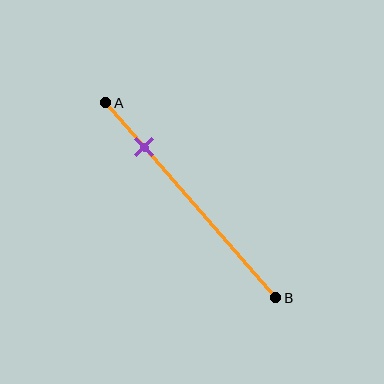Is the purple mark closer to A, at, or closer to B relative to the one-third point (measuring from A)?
The purple mark is closer to point A than the one-third point of segment AB.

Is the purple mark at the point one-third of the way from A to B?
No, the mark is at about 25% from A, not at the 33% one-third point.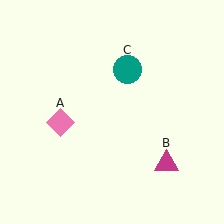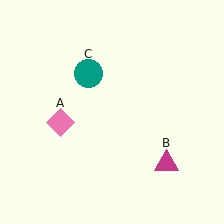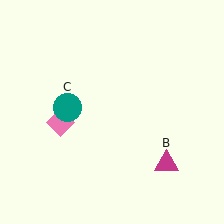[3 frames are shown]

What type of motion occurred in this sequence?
The teal circle (object C) rotated counterclockwise around the center of the scene.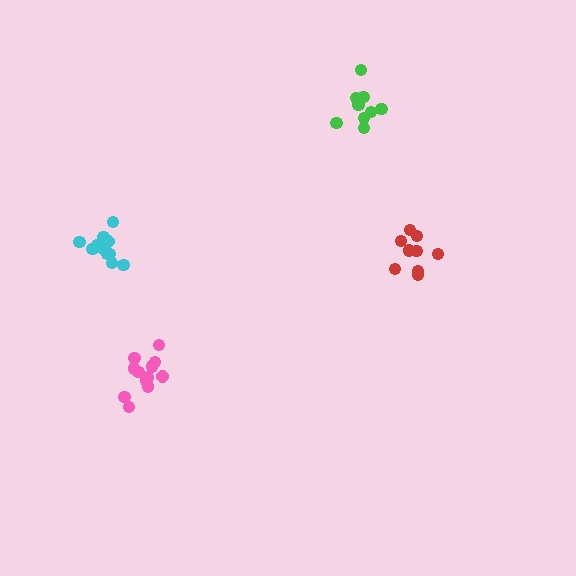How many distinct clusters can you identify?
There are 4 distinct clusters.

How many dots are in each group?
Group 1: 9 dots, Group 2: 12 dots, Group 3: 9 dots, Group 4: 11 dots (41 total).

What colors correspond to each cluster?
The clusters are colored: red, pink, green, cyan.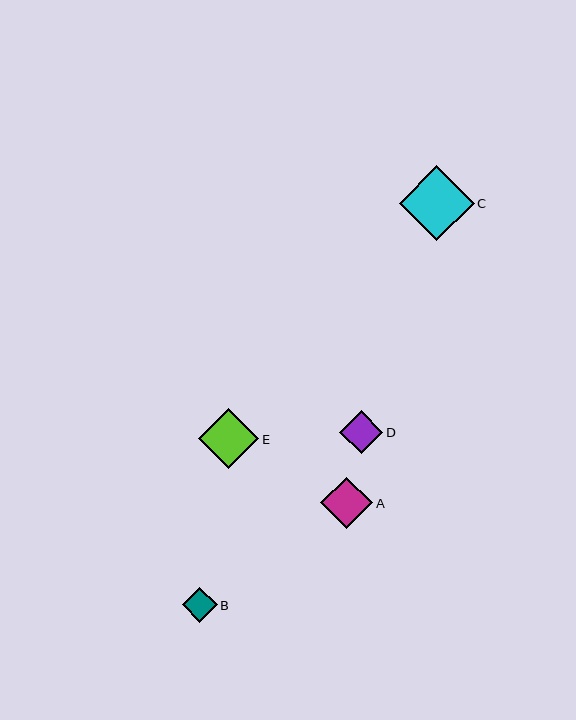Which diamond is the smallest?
Diamond B is the smallest with a size of approximately 35 pixels.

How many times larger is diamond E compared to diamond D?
Diamond E is approximately 1.4 times the size of diamond D.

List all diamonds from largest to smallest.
From largest to smallest: C, E, A, D, B.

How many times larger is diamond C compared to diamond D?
Diamond C is approximately 1.7 times the size of diamond D.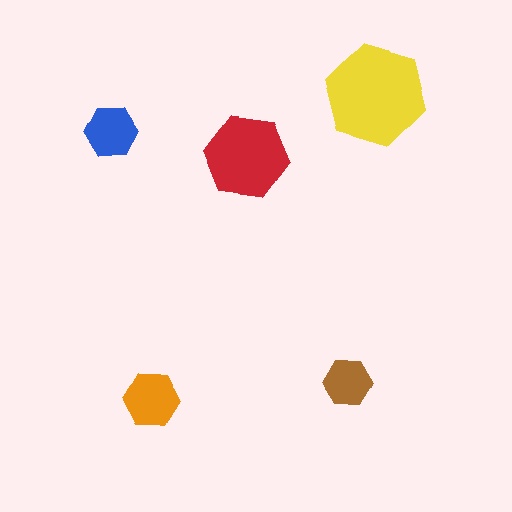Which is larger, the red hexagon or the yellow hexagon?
The yellow one.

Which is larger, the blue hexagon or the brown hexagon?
The blue one.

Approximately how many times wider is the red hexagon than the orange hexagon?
About 1.5 times wider.